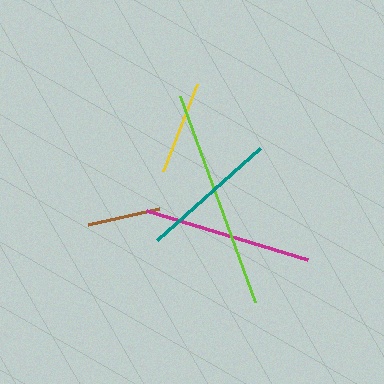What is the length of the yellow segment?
The yellow segment is approximately 94 pixels long.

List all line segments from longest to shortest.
From longest to shortest: lime, magenta, teal, yellow, brown.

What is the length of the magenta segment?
The magenta segment is approximately 169 pixels long.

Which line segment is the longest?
The lime line is the longest at approximately 220 pixels.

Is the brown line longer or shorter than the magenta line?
The magenta line is longer than the brown line.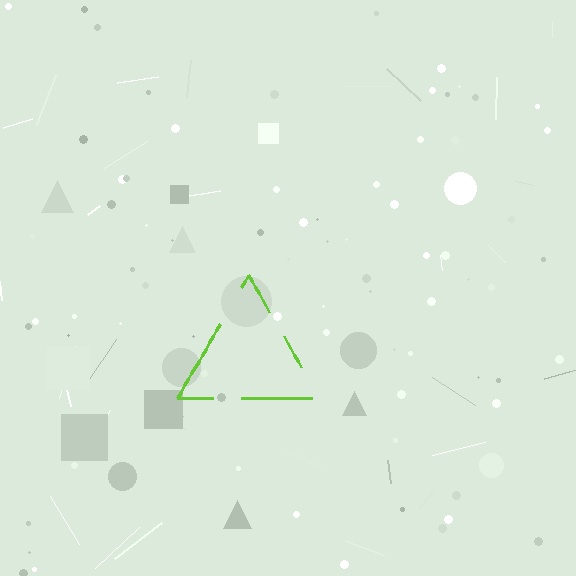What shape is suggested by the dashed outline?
The dashed outline suggests a triangle.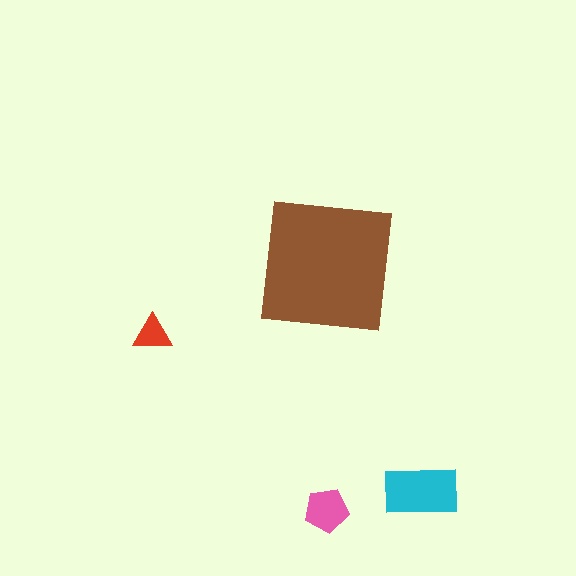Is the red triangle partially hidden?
No, the red triangle is fully visible.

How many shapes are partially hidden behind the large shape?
0 shapes are partially hidden.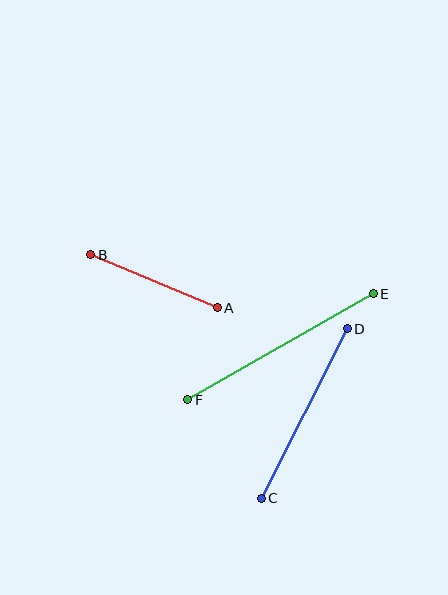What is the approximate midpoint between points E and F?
The midpoint is at approximately (281, 347) pixels.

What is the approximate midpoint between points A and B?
The midpoint is at approximately (154, 281) pixels.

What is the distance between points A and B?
The distance is approximately 137 pixels.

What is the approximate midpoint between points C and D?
The midpoint is at approximately (304, 414) pixels.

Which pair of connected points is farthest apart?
Points E and F are farthest apart.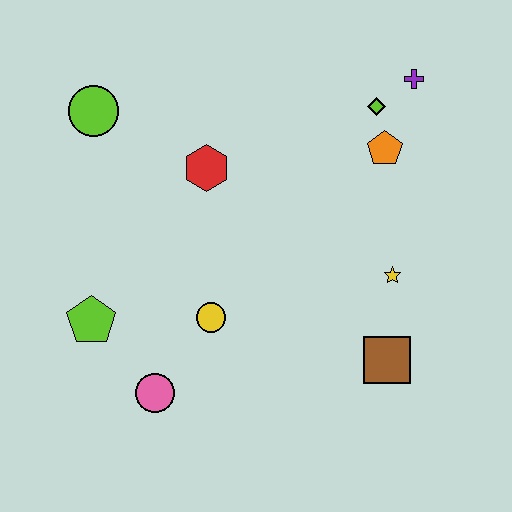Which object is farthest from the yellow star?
The lime circle is farthest from the yellow star.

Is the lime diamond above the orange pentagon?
Yes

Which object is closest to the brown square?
The yellow star is closest to the brown square.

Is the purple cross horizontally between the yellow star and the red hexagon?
No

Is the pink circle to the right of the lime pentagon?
Yes